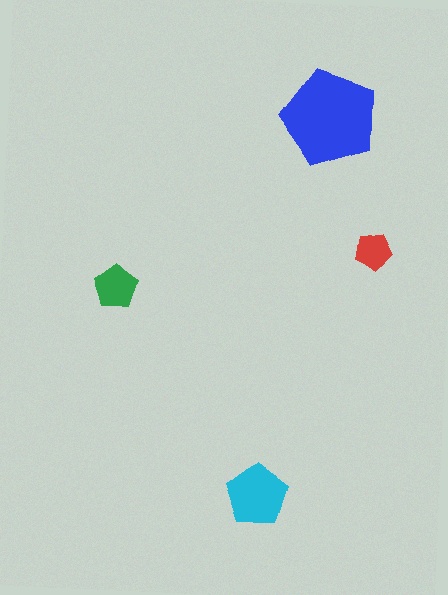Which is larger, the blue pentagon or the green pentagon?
The blue one.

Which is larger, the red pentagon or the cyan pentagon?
The cyan one.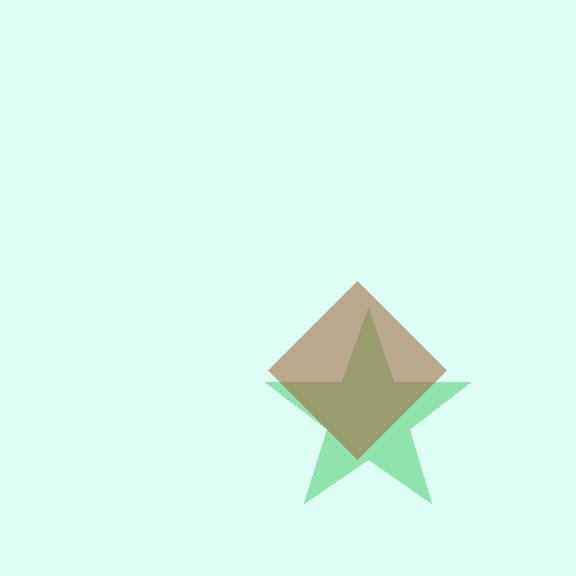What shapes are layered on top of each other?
The layered shapes are: a green star, a brown diamond.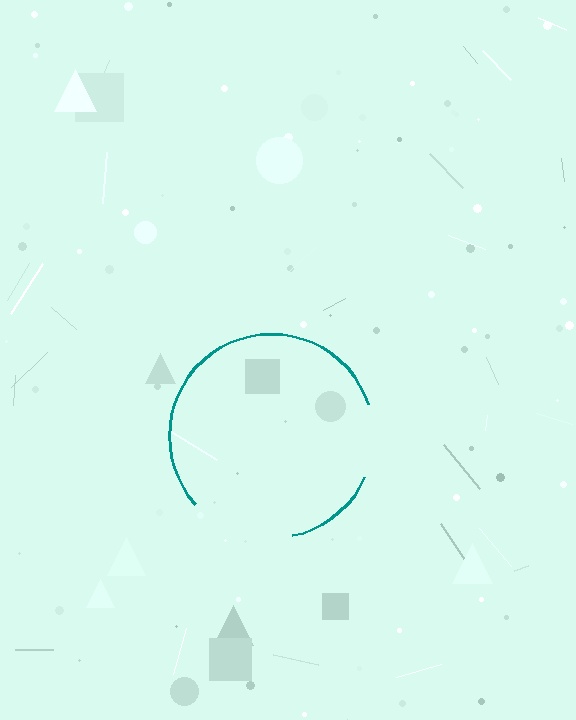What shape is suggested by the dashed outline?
The dashed outline suggests a circle.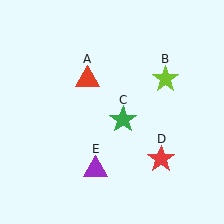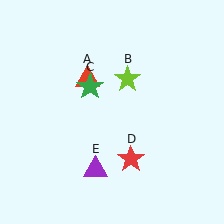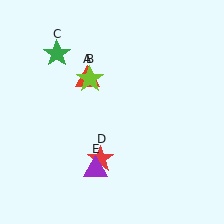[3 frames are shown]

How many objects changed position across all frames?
3 objects changed position: lime star (object B), green star (object C), red star (object D).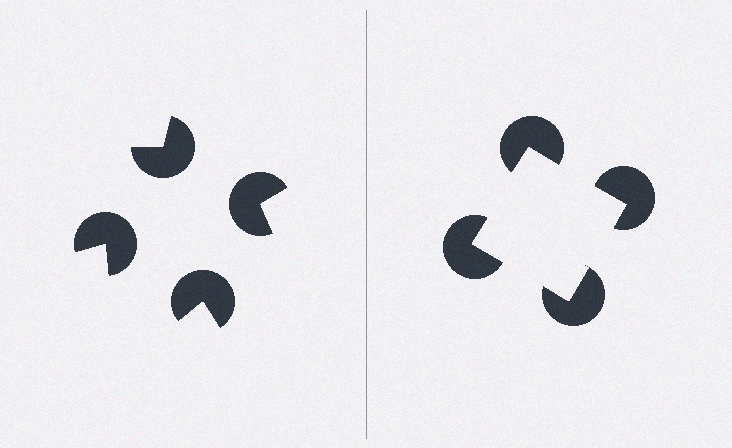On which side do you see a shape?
An illusory square appears on the right side. On the left side the wedge cuts are rotated, so no coherent shape forms.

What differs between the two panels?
The pac-man discs are positioned identically on both sides; only the wedge orientations differ. On the right they align to a square; on the left they are misaligned.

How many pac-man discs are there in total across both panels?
8 — 4 on each side.